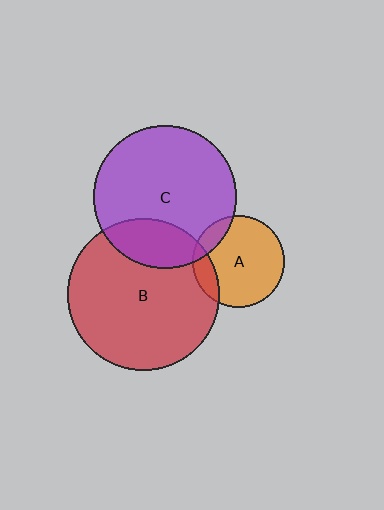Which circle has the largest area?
Circle B (red).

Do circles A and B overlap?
Yes.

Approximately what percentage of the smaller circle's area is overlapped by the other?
Approximately 15%.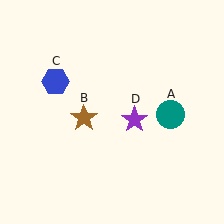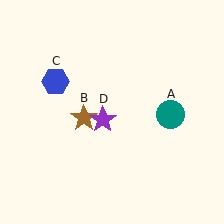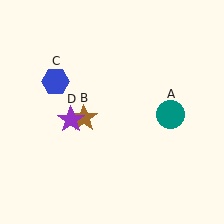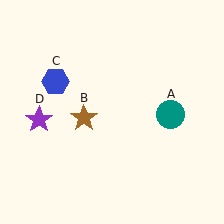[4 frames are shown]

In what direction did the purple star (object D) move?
The purple star (object D) moved left.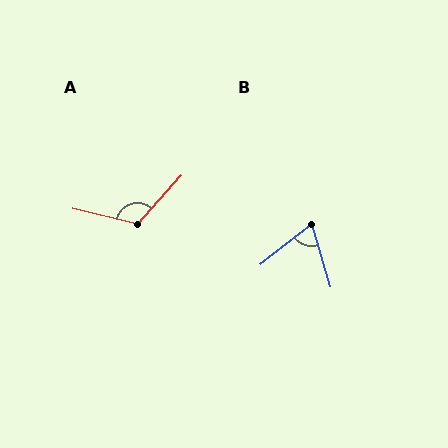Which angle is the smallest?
B, at approximately 68 degrees.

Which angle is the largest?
A, at approximately 119 degrees.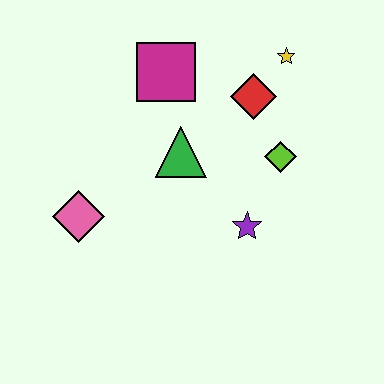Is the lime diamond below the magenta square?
Yes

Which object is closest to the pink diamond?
The green triangle is closest to the pink diamond.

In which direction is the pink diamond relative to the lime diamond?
The pink diamond is to the left of the lime diamond.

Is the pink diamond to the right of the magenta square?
No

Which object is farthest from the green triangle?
The yellow star is farthest from the green triangle.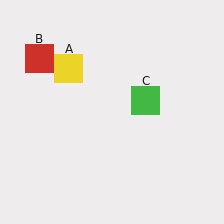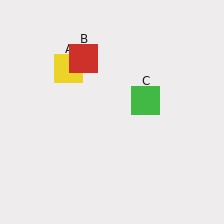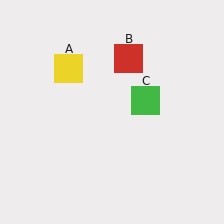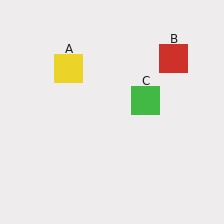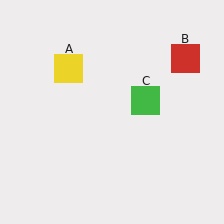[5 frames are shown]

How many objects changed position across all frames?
1 object changed position: red square (object B).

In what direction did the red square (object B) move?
The red square (object B) moved right.